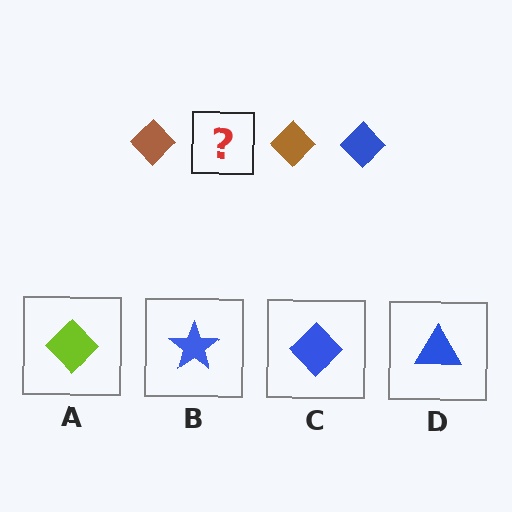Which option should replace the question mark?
Option C.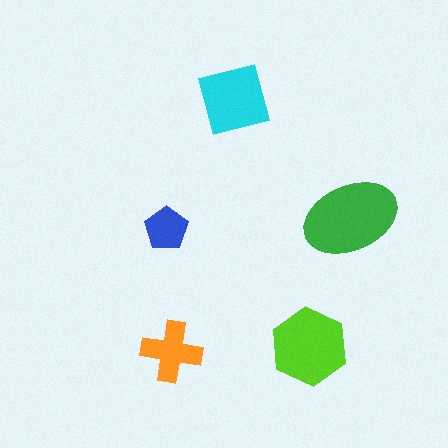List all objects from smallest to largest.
The blue pentagon, the orange cross, the cyan square, the lime hexagon, the green ellipse.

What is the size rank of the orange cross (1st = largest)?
4th.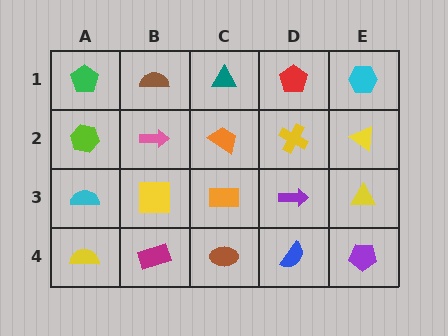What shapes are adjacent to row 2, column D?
A red pentagon (row 1, column D), a purple arrow (row 3, column D), an orange trapezoid (row 2, column C), a yellow triangle (row 2, column E).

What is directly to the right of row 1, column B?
A teal triangle.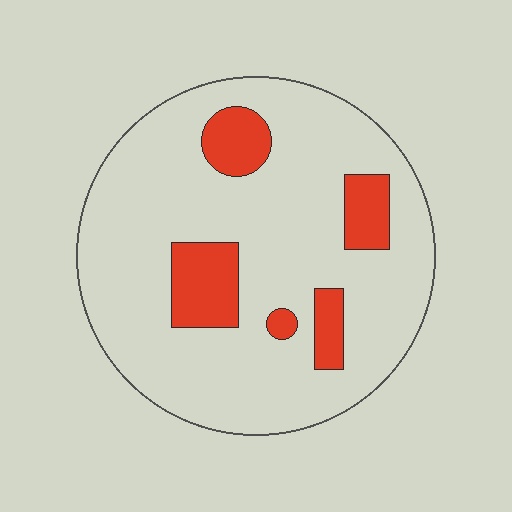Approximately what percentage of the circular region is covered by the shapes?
Approximately 15%.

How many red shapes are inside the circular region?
5.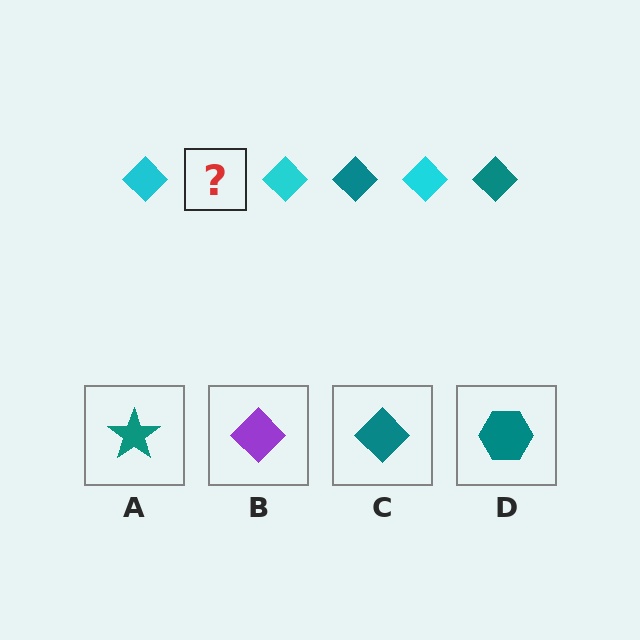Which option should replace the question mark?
Option C.